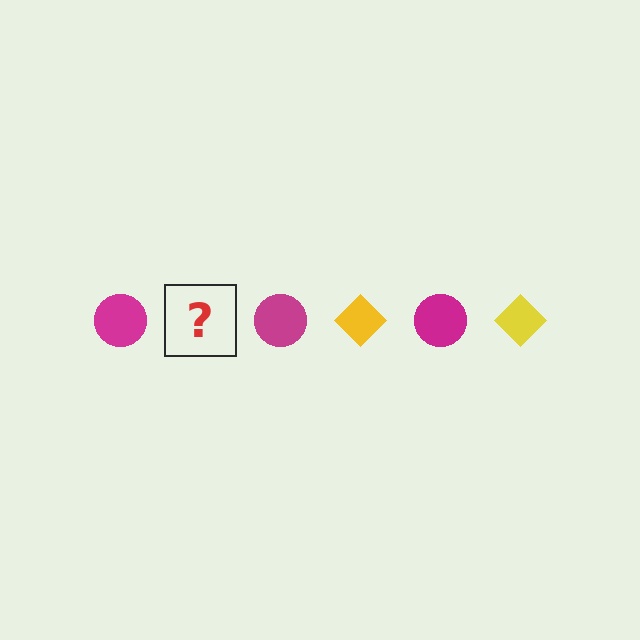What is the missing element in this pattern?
The missing element is a yellow diamond.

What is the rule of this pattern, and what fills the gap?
The rule is that the pattern alternates between magenta circle and yellow diamond. The gap should be filled with a yellow diamond.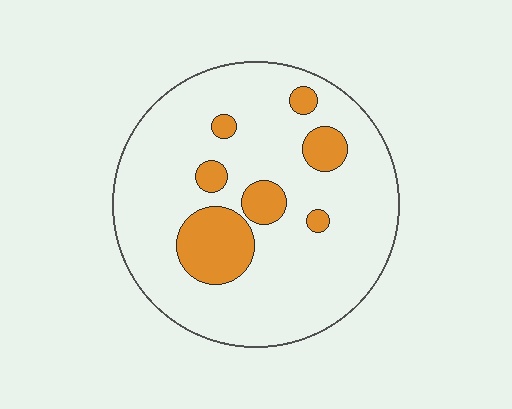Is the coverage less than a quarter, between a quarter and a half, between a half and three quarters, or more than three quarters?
Less than a quarter.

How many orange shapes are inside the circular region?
7.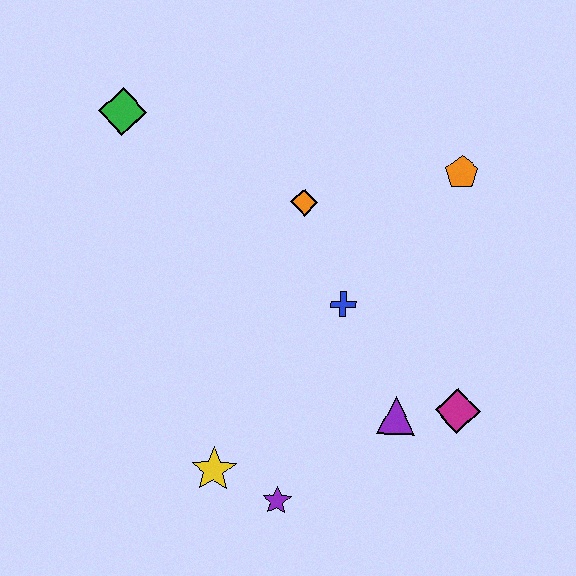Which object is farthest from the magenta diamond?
The green diamond is farthest from the magenta diamond.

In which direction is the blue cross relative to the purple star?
The blue cross is above the purple star.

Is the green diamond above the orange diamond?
Yes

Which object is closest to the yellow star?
The purple star is closest to the yellow star.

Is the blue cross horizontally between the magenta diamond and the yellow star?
Yes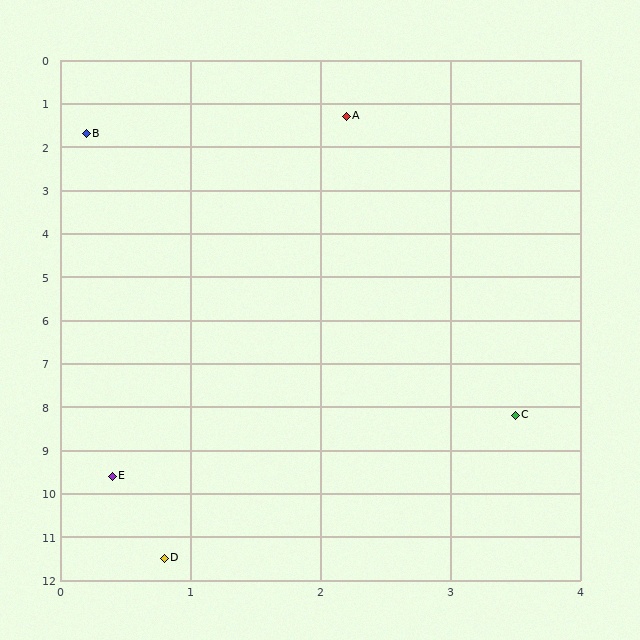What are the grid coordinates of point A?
Point A is at approximately (2.2, 1.3).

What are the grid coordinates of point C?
Point C is at approximately (3.5, 8.2).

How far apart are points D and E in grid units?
Points D and E are about 1.9 grid units apart.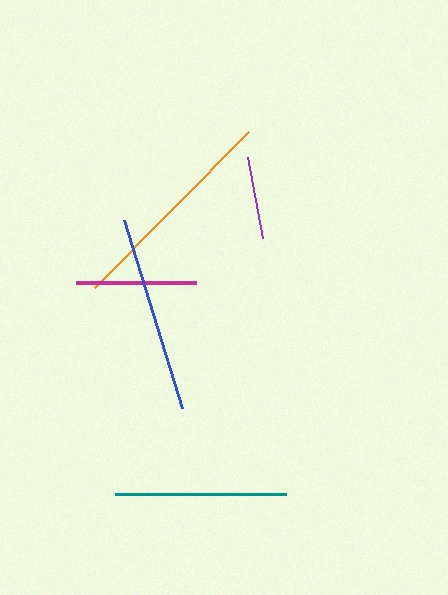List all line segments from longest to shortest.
From longest to shortest: orange, blue, teal, magenta, purple.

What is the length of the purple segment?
The purple segment is approximately 83 pixels long.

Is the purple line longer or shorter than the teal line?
The teal line is longer than the purple line.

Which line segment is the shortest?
The purple line is the shortest at approximately 83 pixels.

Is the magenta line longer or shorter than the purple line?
The magenta line is longer than the purple line.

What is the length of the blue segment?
The blue segment is approximately 197 pixels long.